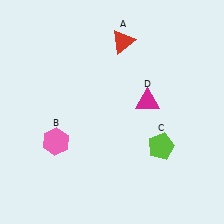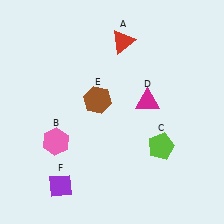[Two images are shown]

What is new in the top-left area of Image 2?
A brown hexagon (E) was added in the top-left area of Image 2.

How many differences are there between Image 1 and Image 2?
There are 2 differences between the two images.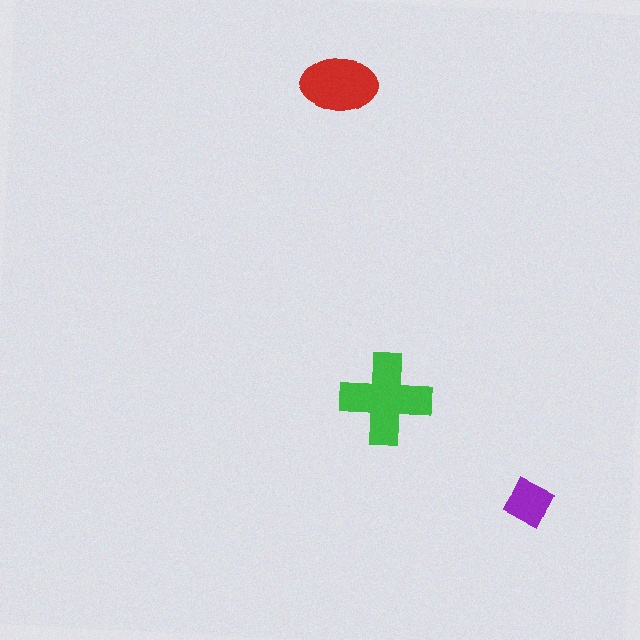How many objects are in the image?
There are 3 objects in the image.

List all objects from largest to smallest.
The green cross, the red ellipse, the purple square.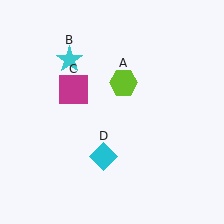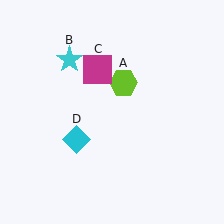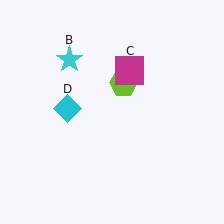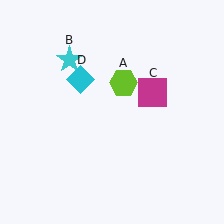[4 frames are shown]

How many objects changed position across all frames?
2 objects changed position: magenta square (object C), cyan diamond (object D).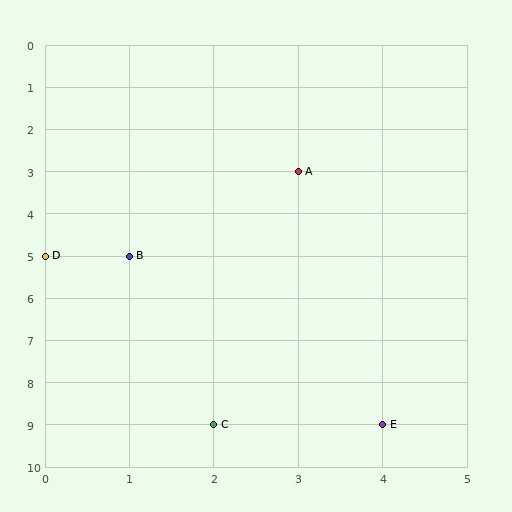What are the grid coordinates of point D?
Point D is at grid coordinates (0, 5).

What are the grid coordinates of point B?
Point B is at grid coordinates (1, 5).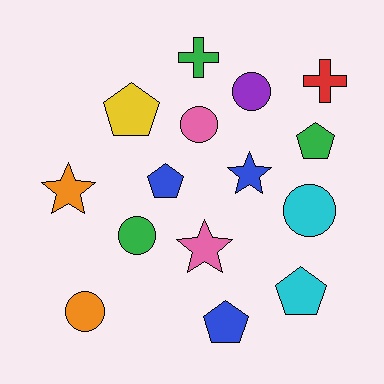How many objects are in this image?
There are 15 objects.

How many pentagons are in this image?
There are 5 pentagons.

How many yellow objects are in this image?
There is 1 yellow object.